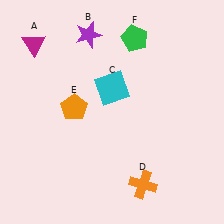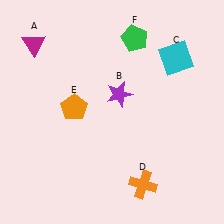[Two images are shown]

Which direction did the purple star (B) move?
The purple star (B) moved down.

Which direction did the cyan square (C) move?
The cyan square (C) moved right.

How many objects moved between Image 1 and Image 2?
2 objects moved between the two images.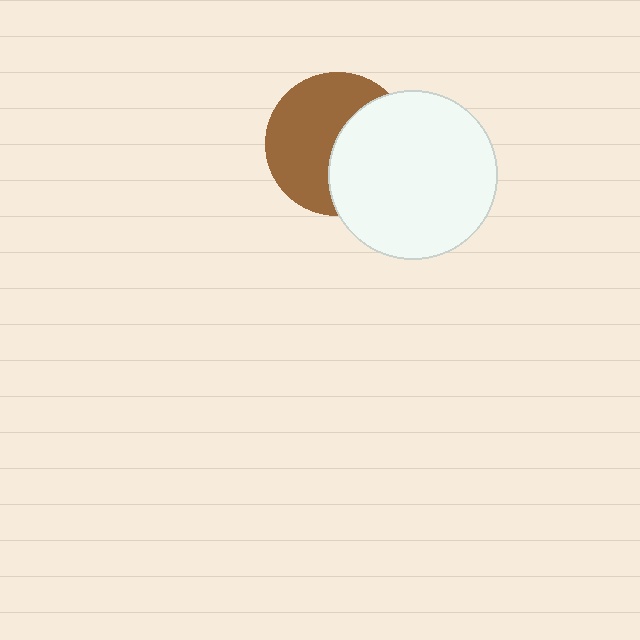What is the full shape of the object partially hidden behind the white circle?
The partially hidden object is a brown circle.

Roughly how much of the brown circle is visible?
About half of it is visible (roughly 56%).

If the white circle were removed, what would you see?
You would see the complete brown circle.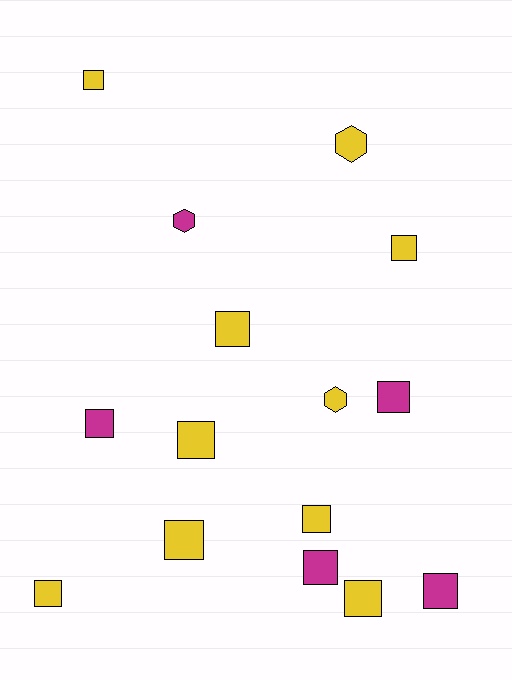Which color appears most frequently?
Yellow, with 10 objects.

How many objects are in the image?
There are 15 objects.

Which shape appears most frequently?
Square, with 12 objects.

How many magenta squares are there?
There are 4 magenta squares.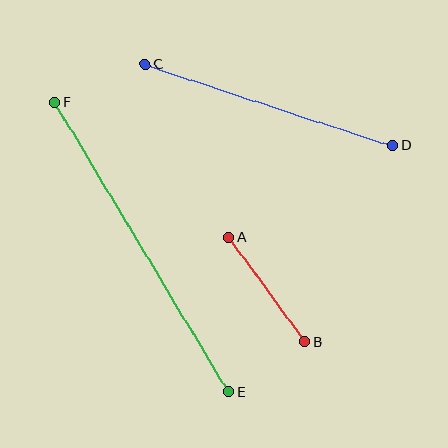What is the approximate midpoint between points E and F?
The midpoint is at approximately (142, 247) pixels.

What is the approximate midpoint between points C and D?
The midpoint is at approximately (269, 105) pixels.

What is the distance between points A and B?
The distance is approximately 129 pixels.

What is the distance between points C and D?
The distance is approximately 260 pixels.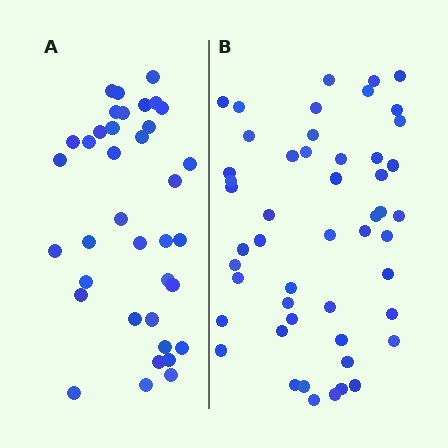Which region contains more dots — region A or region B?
Region B (the right region) has more dots.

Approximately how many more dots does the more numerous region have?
Region B has approximately 15 more dots than region A.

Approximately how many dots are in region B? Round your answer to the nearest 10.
About 50 dots.